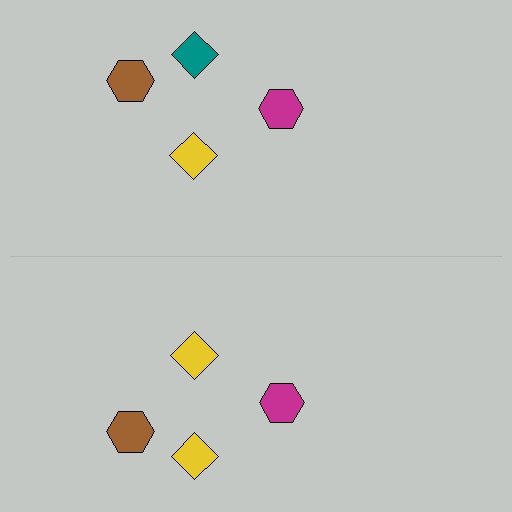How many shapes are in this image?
There are 8 shapes in this image.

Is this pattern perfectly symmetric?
No, the pattern is not perfectly symmetric. The yellow diamond on the bottom side breaks the symmetry — its mirror counterpart is teal.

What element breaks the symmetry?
The yellow diamond on the bottom side breaks the symmetry — its mirror counterpart is teal.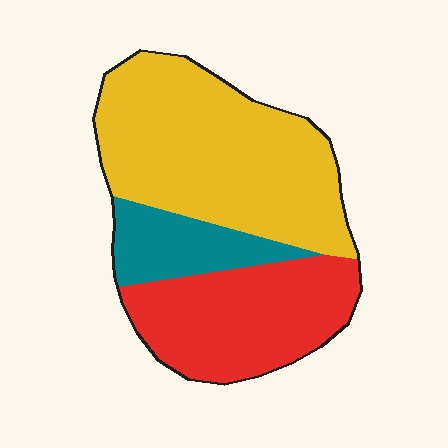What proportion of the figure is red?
Red takes up about one third (1/3) of the figure.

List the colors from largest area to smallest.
From largest to smallest: yellow, red, teal.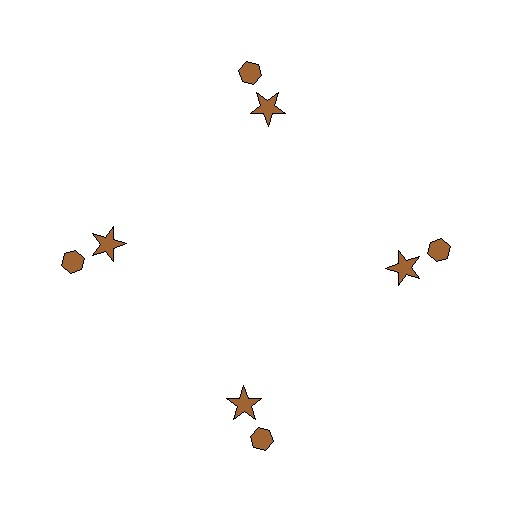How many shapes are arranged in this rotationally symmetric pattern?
There are 8 shapes, arranged in 4 groups of 2.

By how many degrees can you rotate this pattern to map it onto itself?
The pattern maps onto itself every 90 degrees of rotation.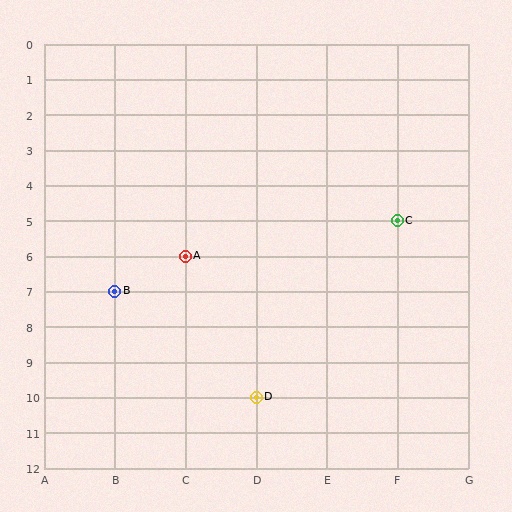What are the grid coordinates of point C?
Point C is at grid coordinates (F, 5).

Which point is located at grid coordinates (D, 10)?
Point D is at (D, 10).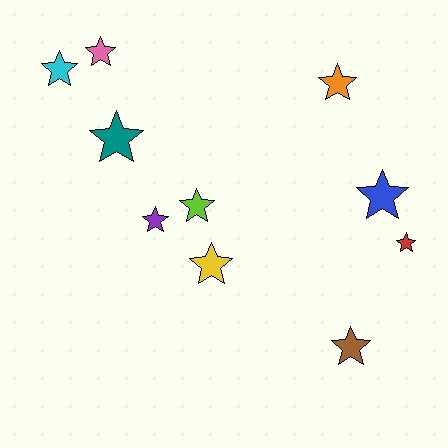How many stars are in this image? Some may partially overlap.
There are 10 stars.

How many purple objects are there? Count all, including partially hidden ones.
There is 1 purple object.